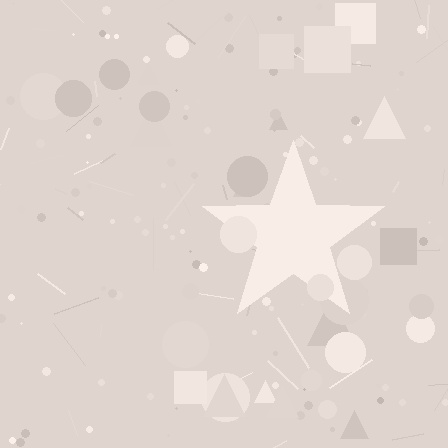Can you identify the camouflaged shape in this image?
The camouflaged shape is a star.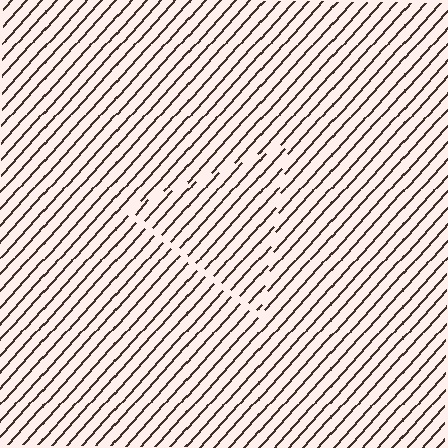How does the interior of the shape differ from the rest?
The interior of the shape contains the same grating, shifted by half a period — the contour is defined by the phase discontinuity where line-ends from the inner and outer gratings abut.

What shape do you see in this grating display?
An illusory triangle. The interior of the shape contains the same grating, shifted by half a period — the contour is defined by the phase discontinuity where line-ends from the inner and outer gratings abut.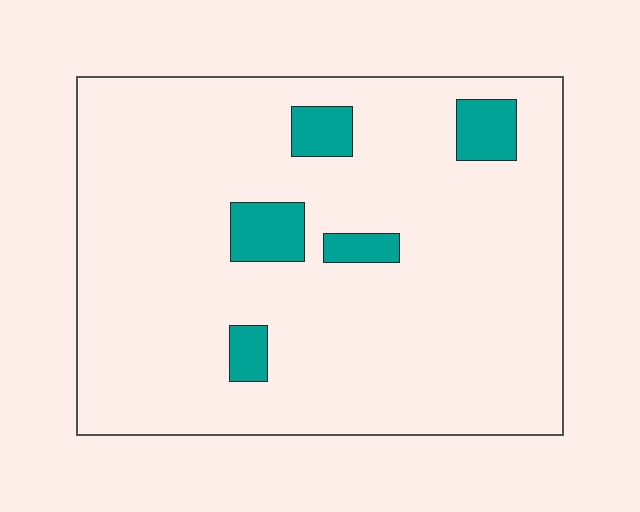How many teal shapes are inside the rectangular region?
5.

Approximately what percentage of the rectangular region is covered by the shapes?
Approximately 10%.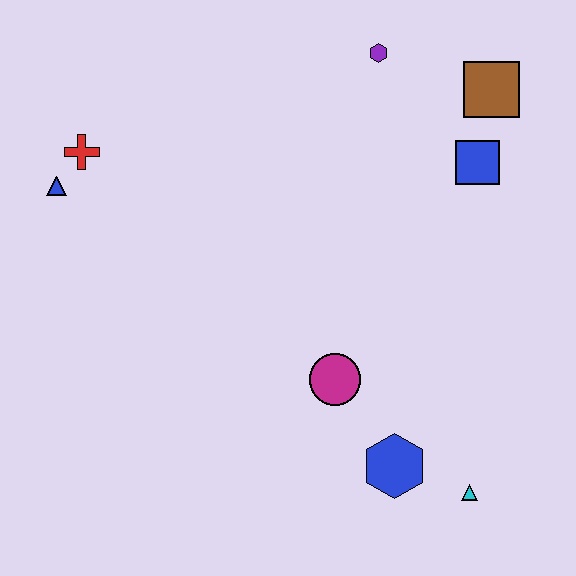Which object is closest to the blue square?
The brown square is closest to the blue square.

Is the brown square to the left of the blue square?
No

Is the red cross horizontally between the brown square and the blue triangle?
Yes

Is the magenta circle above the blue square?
No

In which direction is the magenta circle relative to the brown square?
The magenta circle is below the brown square.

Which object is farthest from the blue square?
The blue triangle is farthest from the blue square.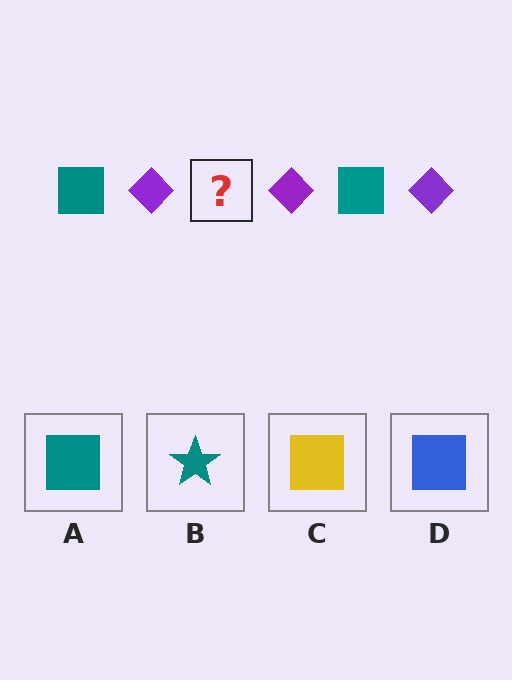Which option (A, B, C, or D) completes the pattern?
A.